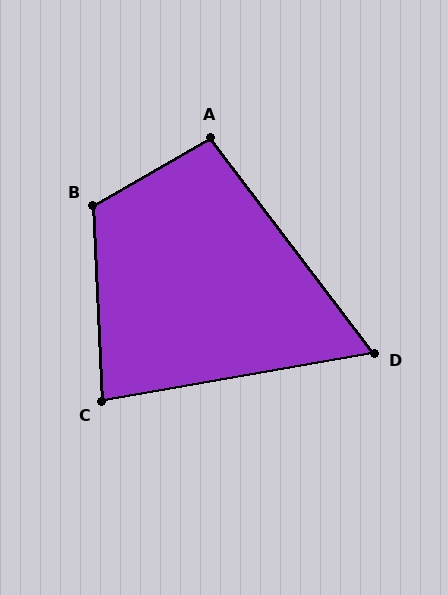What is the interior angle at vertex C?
Approximately 83 degrees (acute).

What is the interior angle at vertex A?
Approximately 97 degrees (obtuse).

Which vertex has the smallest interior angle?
D, at approximately 63 degrees.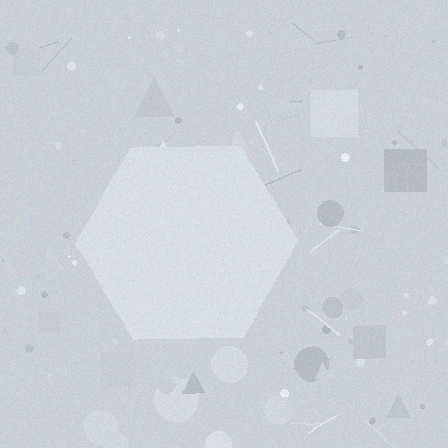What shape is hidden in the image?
A hexagon is hidden in the image.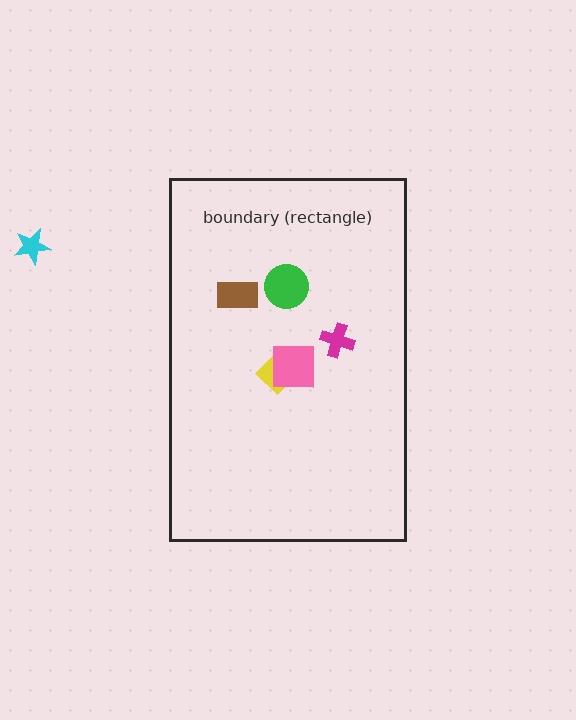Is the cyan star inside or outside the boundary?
Outside.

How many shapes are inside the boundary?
5 inside, 1 outside.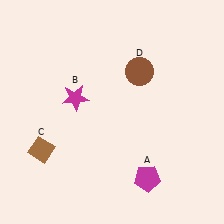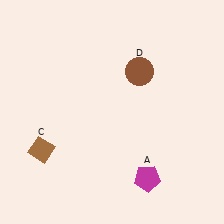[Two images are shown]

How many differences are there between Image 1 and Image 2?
There is 1 difference between the two images.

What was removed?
The magenta star (B) was removed in Image 2.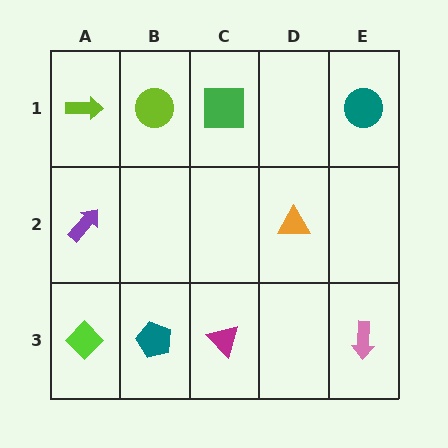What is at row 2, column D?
An orange triangle.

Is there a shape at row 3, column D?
No, that cell is empty.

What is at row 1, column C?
A green square.